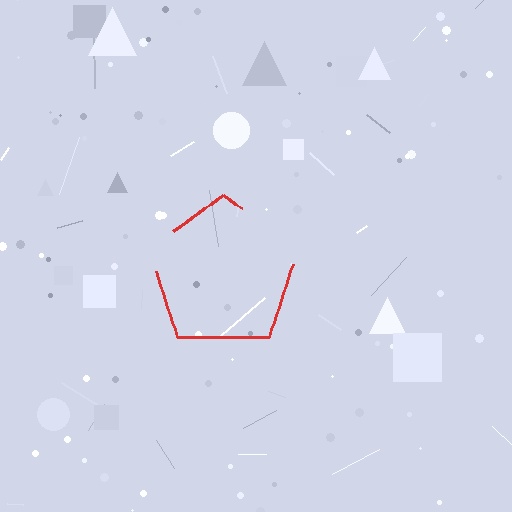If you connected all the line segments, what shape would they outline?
They would outline a pentagon.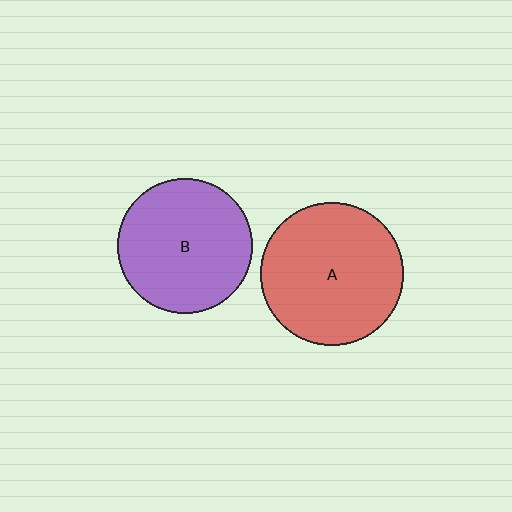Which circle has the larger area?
Circle A (red).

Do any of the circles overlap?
No, none of the circles overlap.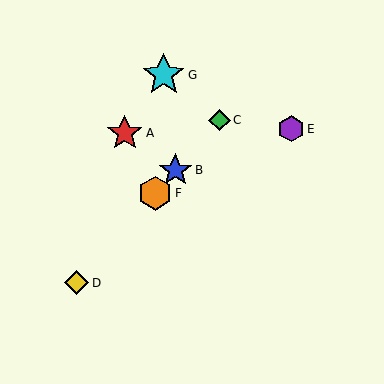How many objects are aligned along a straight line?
4 objects (B, C, D, F) are aligned along a straight line.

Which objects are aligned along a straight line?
Objects B, C, D, F are aligned along a straight line.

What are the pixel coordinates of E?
Object E is at (291, 129).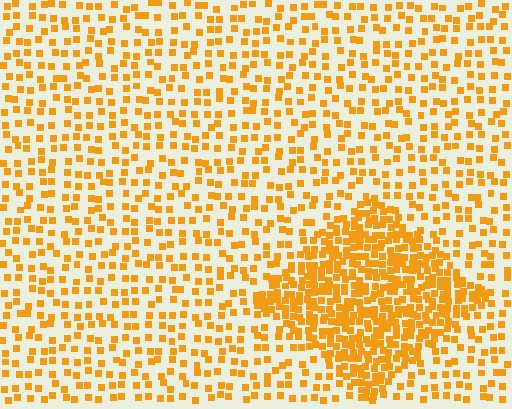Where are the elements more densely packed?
The elements are more densely packed inside the diamond boundary.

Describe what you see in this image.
The image contains small orange elements arranged at two different densities. A diamond-shaped region is visible where the elements are more densely packed than the surrounding area.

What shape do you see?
I see a diamond.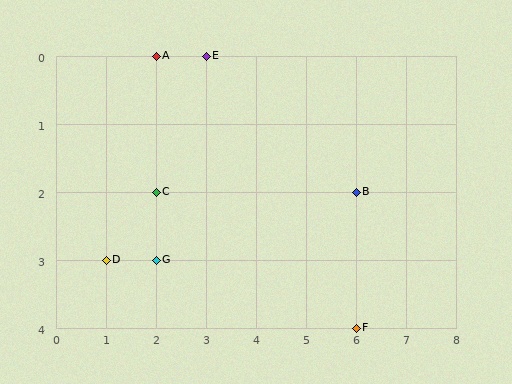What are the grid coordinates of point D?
Point D is at grid coordinates (1, 3).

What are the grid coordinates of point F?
Point F is at grid coordinates (6, 4).